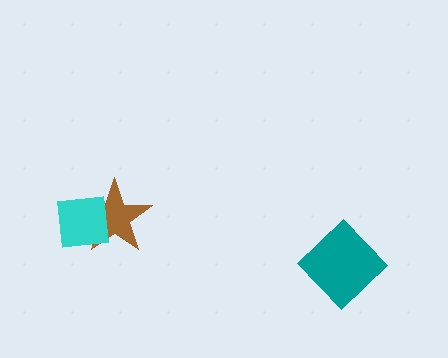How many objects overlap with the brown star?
1 object overlaps with the brown star.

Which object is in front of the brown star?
The cyan square is in front of the brown star.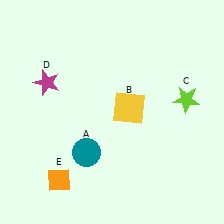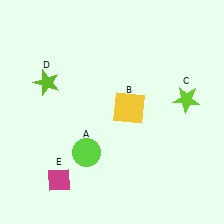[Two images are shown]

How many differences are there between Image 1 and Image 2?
There are 3 differences between the two images.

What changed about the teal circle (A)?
In Image 1, A is teal. In Image 2, it changed to lime.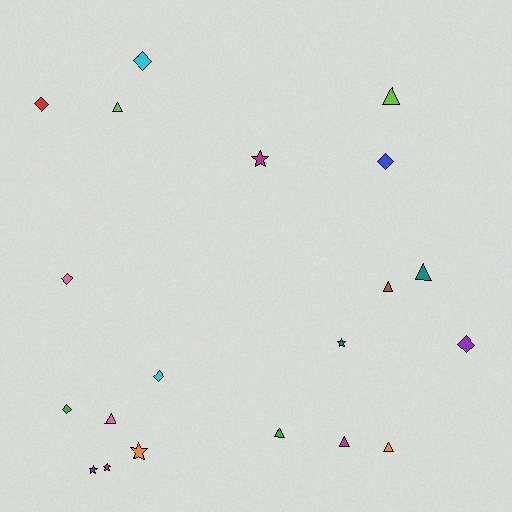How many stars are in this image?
There are 5 stars.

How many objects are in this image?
There are 20 objects.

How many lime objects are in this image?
There are 2 lime objects.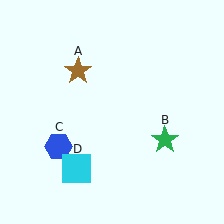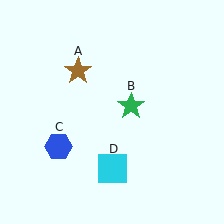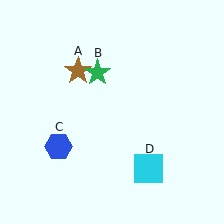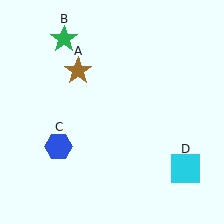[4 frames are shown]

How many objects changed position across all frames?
2 objects changed position: green star (object B), cyan square (object D).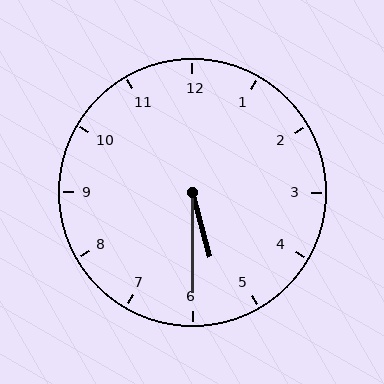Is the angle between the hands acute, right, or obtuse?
It is acute.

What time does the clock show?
5:30.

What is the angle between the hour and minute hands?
Approximately 15 degrees.